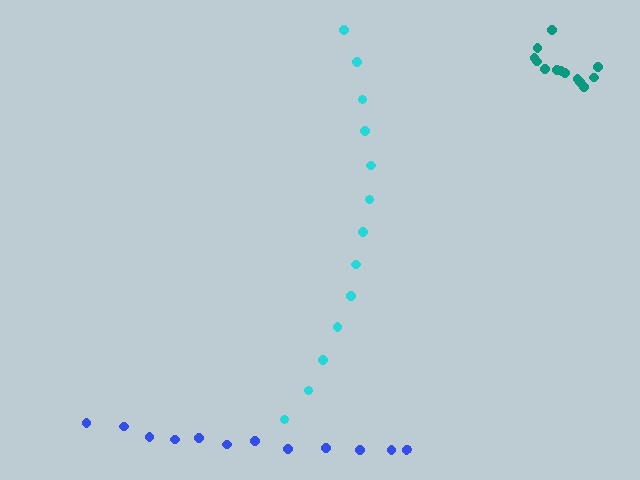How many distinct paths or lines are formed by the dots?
There are 3 distinct paths.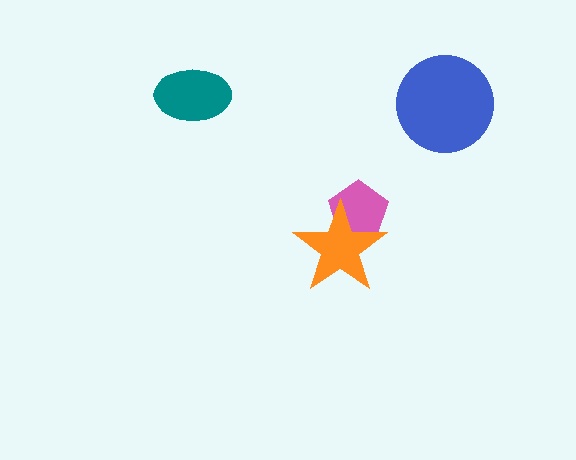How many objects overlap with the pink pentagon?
1 object overlaps with the pink pentagon.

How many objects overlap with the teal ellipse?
0 objects overlap with the teal ellipse.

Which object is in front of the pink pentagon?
The orange star is in front of the pink pentagon.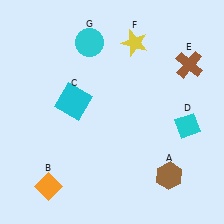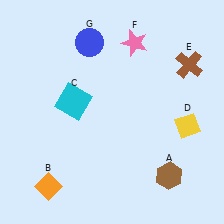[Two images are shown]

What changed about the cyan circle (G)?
In Image 1, G is cyan. In Image 2, it changed to blue.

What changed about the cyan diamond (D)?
In Image 1, D is cyan. In Image 2, it changed to yellow.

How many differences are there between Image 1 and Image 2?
There are 3 differences between the two images.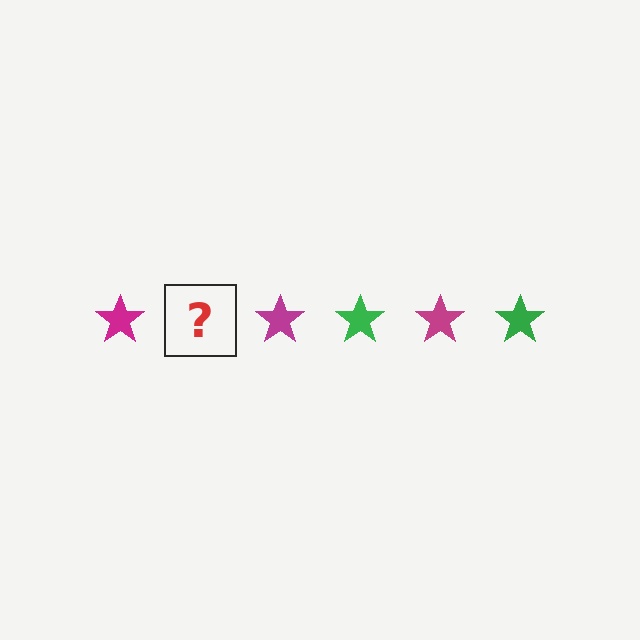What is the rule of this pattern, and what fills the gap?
The rule is that the pattern cycles through magenta, green stars. The gap should be filled with a green star.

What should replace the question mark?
The question mark should be replaced with a green star.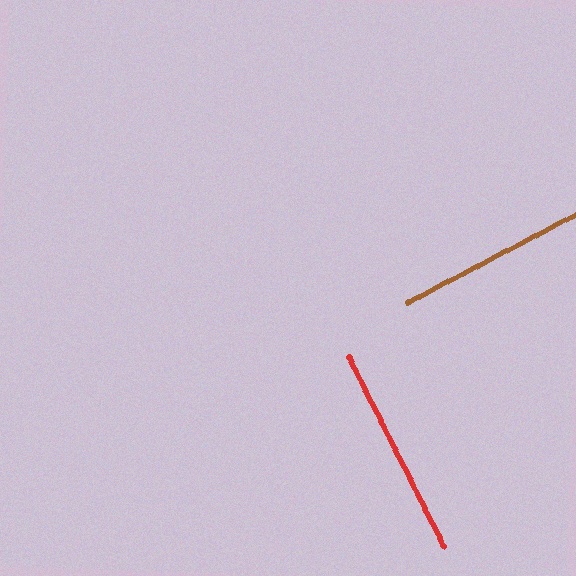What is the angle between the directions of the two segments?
Approximately 89 degrees.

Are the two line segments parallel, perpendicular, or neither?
Perpendicular — they meet at approximately 89°.